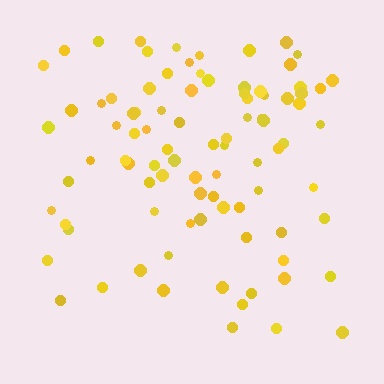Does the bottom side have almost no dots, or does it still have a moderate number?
Still a moderate number, just noticeably fewer than the top.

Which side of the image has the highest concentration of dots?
The top.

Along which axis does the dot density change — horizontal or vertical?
Vertical.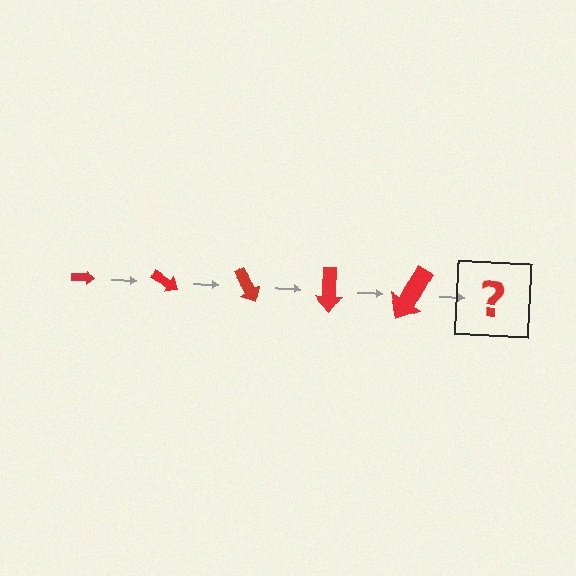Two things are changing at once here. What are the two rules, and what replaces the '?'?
The two rules are that the arrow grows larger each step and it rotates 30 degrees each step. The '?' should be an arrow, larger than the previous one and rotated 150 degrees from the start.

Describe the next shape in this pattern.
It should be an arrow, larger than the previous one and rotated 150 degrees from the start.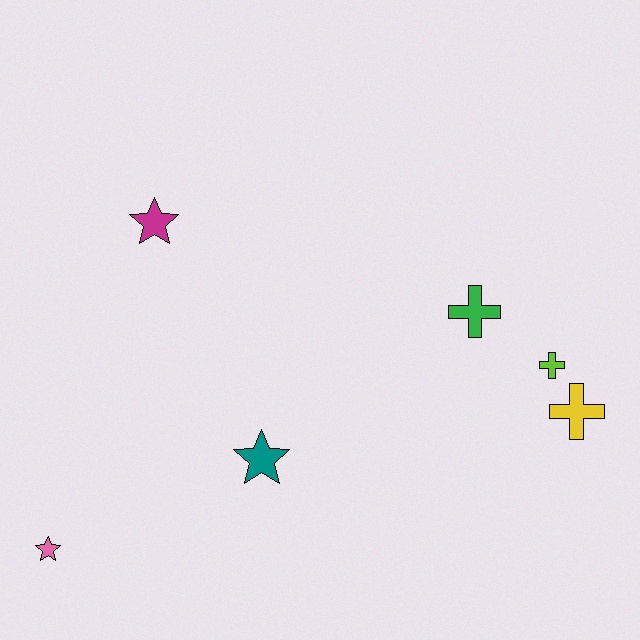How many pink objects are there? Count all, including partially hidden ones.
There is 1 pink object.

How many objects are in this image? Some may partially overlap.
There are 6 objects.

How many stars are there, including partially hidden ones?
There are 3 stars.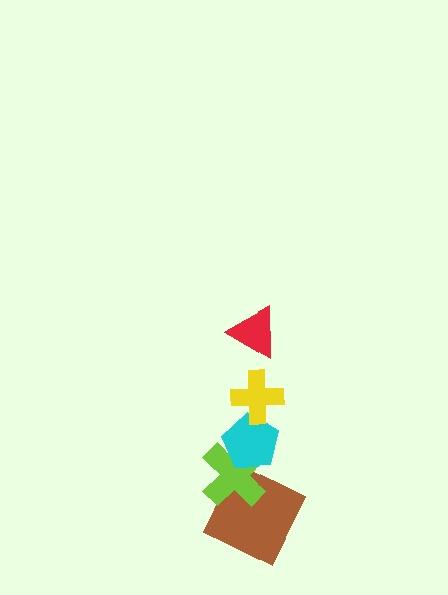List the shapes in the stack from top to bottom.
From top to bottom: the red triangle, the yellow cross, the cyan pentagon, the lime cross, the brown square.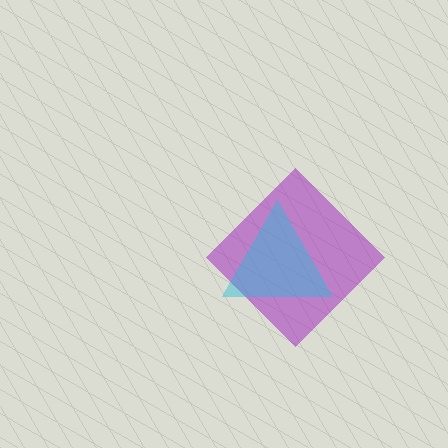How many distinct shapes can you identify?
There are 2 distinct shapes: a purple diamond, a cyan triangle.